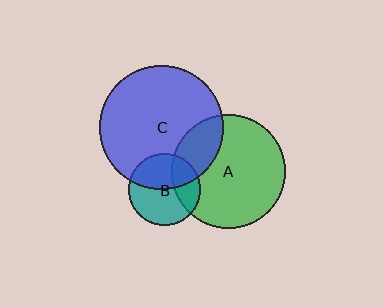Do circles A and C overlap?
Yes.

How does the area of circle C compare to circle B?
Approximately 3.0 times.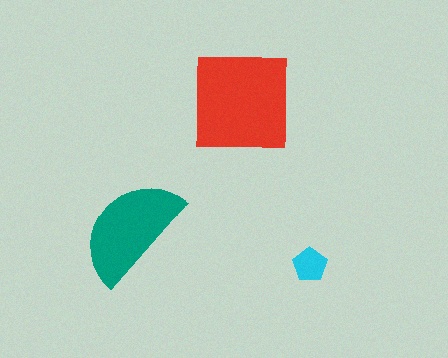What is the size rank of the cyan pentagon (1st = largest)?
3rd.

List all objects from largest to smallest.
The red square, the teal semicircle, the cyan pentagon.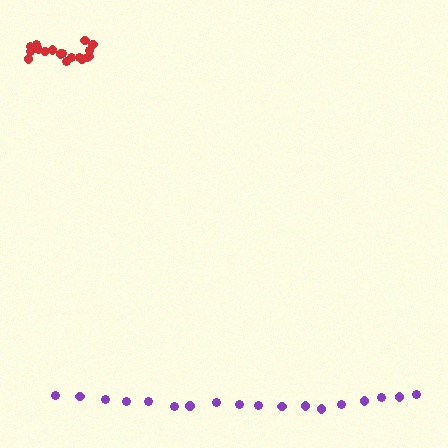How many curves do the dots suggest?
There are 2 distinct paths.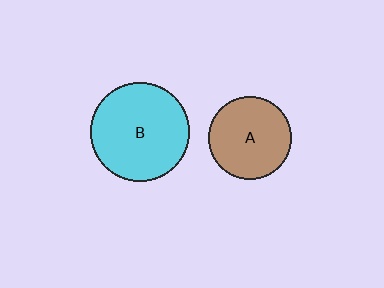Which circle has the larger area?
Circle B (cyan).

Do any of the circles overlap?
No, none of the circles overlap.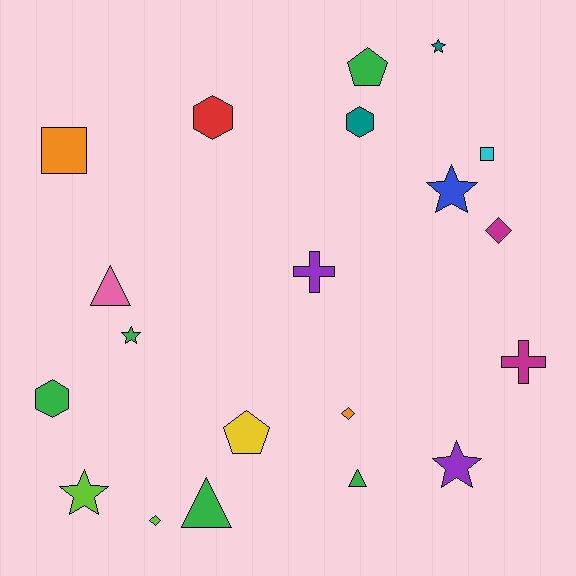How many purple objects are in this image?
There are 2 purple objects.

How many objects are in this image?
There are 20 objects.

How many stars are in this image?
There are 5 stars.